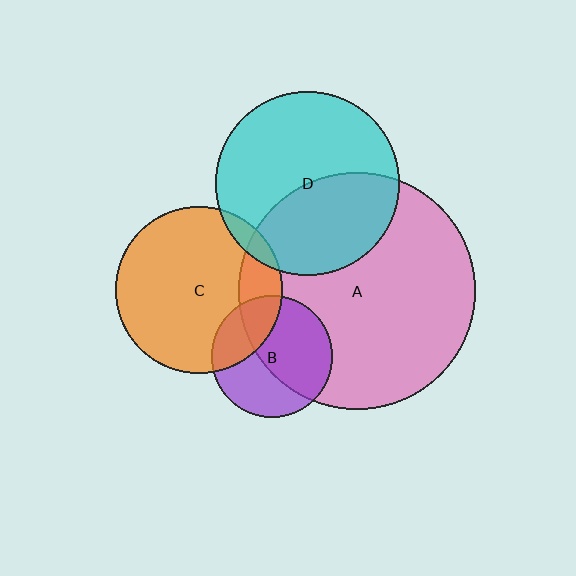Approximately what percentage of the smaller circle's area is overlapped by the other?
Approximately 40%.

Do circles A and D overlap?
Yes.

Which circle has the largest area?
Circle A (pink).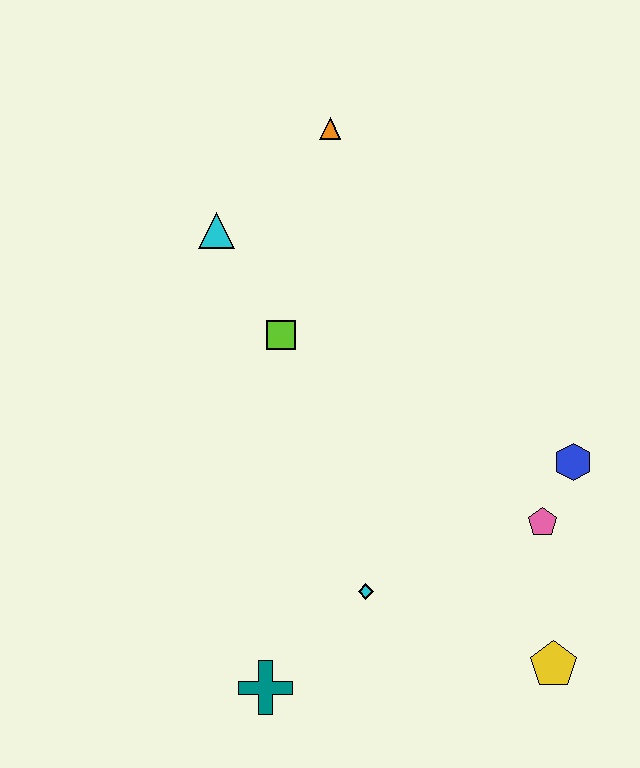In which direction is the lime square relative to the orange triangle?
The lime square is below the orange triangle.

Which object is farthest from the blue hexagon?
The cyan triangle is farthest from the blue hexagon.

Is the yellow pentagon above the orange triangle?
No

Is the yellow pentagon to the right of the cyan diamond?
Yes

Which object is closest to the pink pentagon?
The blue hexagon is closest to the pink pentagon.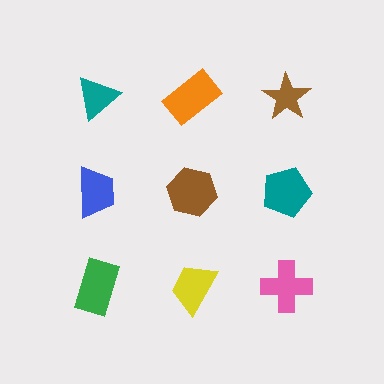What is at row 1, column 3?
A brown star.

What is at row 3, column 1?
A green rectangle.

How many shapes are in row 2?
3 shapes.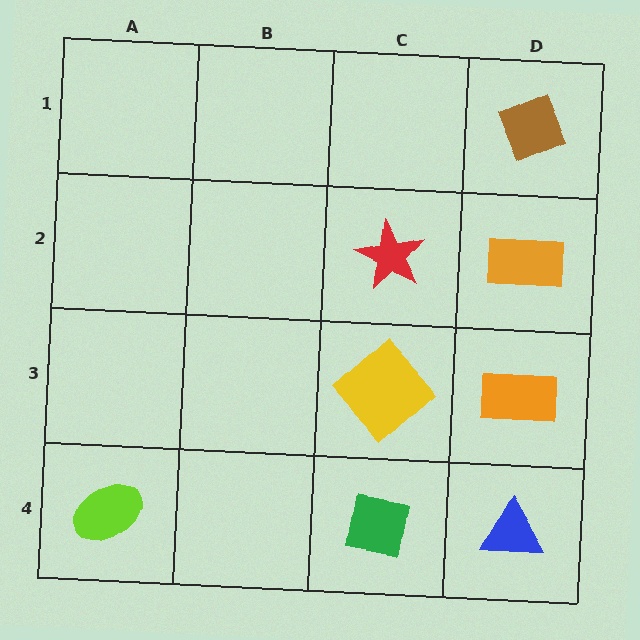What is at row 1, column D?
A brown diamond.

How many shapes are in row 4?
3 shapes.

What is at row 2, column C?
A red star.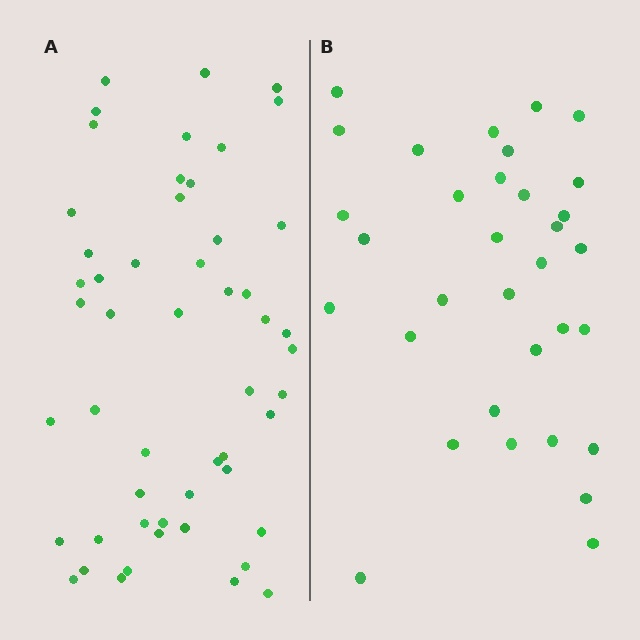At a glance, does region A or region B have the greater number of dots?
Region A (the left region) has more dots.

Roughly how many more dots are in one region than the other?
Region A has approximately 20 more dots than region B.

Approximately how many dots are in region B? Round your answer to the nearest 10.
About 30 dots. (The exact count is 33, which rounds to 30.)